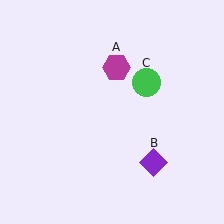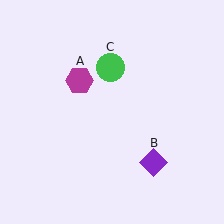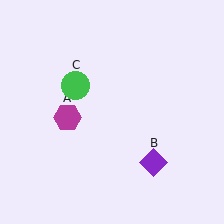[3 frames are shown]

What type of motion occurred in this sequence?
The magenta hexagon (object A), green circle (object C) rotated counterclockwise around the center of the scene.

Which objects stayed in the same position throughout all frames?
Purple diamond (object B) remained stationary.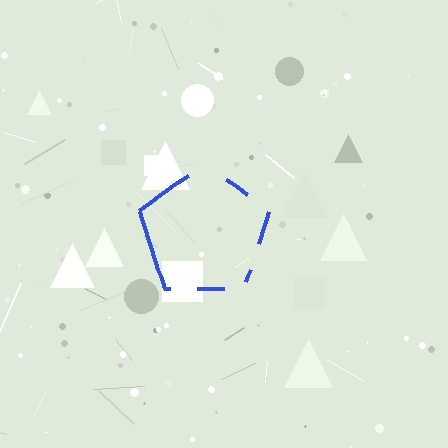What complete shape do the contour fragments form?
The contour fragments form a pentagon.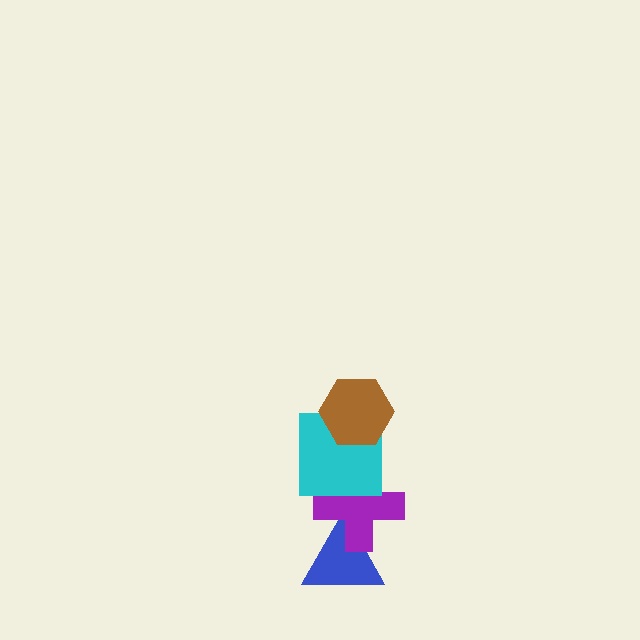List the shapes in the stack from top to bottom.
From top to bottom: the brown hexagon, the cyan square, the purple cross, the blue triangle.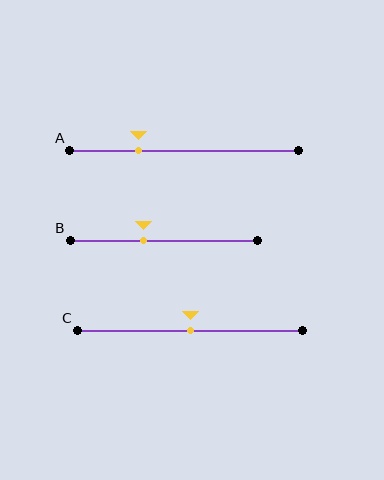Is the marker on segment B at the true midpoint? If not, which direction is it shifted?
No, the marker on segment B is shifted to the left by about 11% of the segment length.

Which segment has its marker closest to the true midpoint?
Segment C has its marker closest to the true midpoint.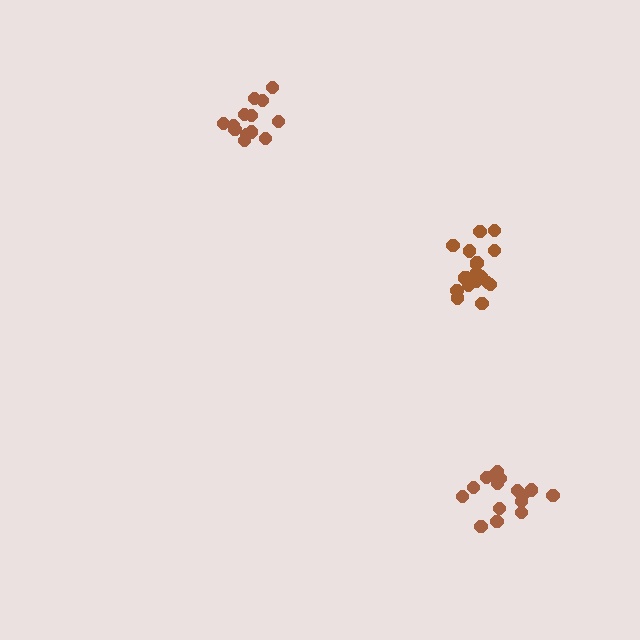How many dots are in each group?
Group 1: 19 dots, Group 2: 13 dots, Group 3: 16 dots (48 total).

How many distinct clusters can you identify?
There are 3 distinct clusters.